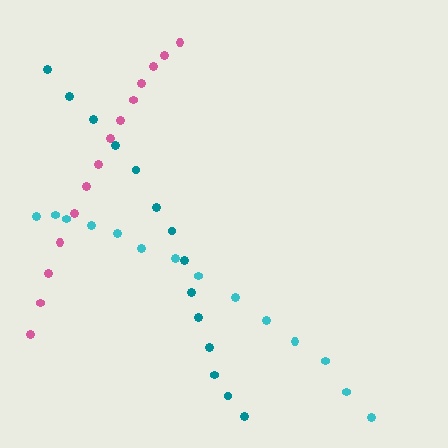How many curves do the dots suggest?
There are 3 distinct paths.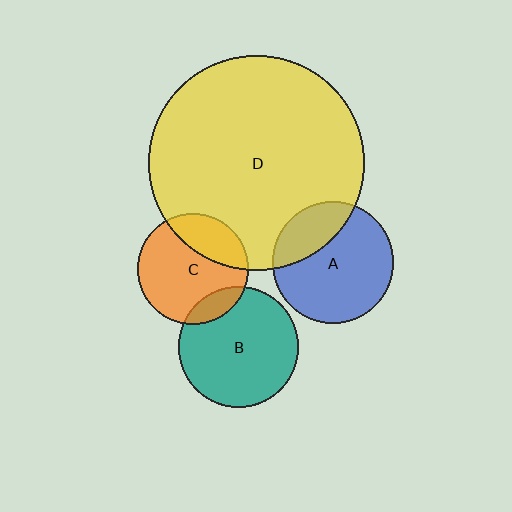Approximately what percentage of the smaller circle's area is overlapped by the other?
Approximately 25%.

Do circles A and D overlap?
Yes.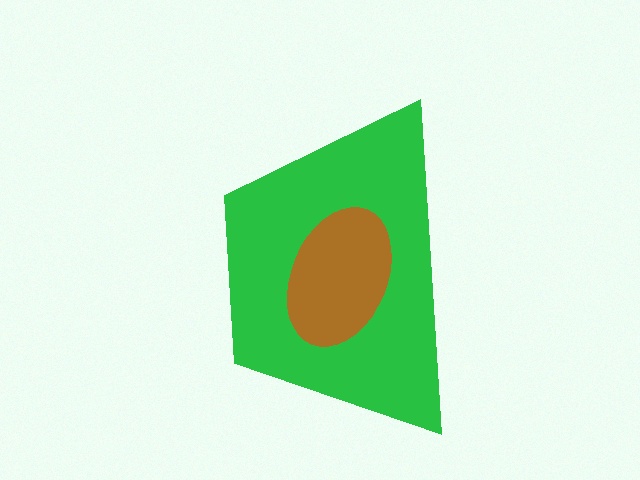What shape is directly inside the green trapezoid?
The brown ellipse.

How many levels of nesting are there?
2.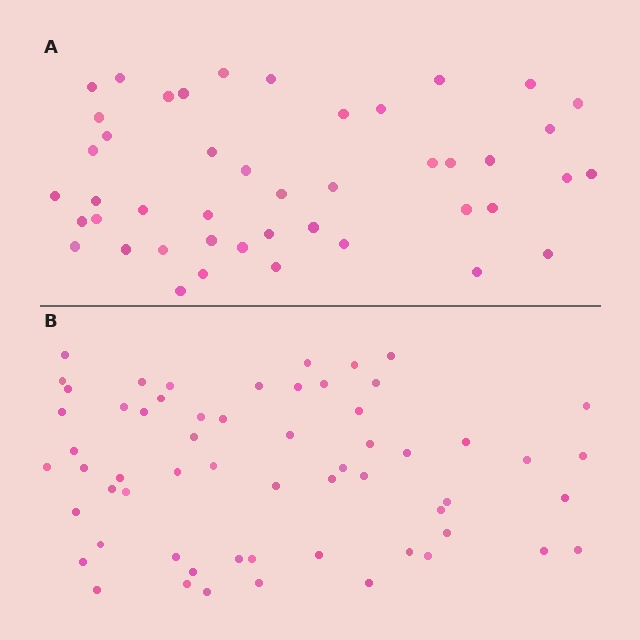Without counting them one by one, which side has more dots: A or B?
Region B (the bottom region) has more dots.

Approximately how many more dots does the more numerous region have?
Region B has approximately 15 more dots than region A.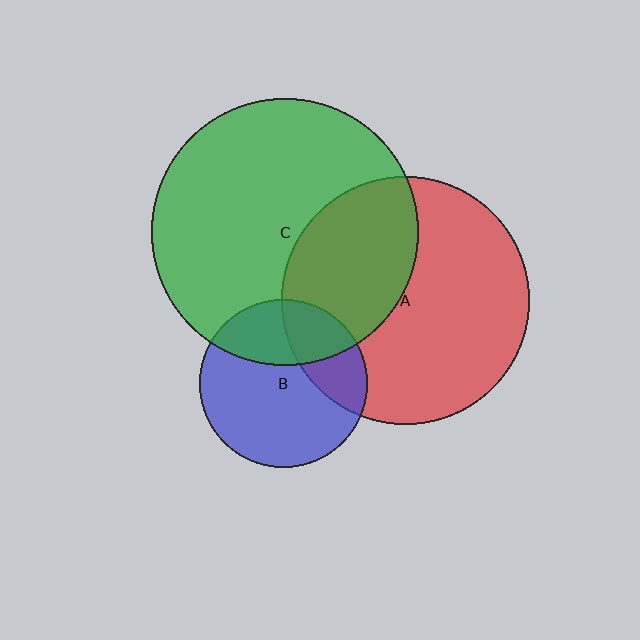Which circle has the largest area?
Circle C (green).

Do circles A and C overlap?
Yes.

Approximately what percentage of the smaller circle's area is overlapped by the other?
Approximately 40%.